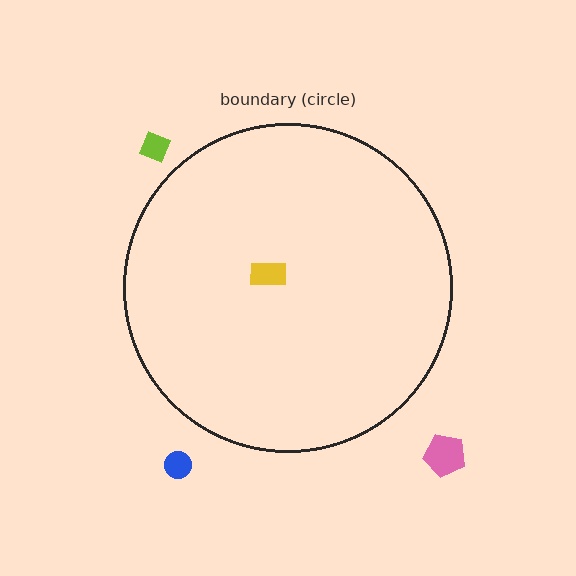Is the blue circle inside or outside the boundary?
Outside.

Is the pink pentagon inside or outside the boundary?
Outside.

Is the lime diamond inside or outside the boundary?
Outside.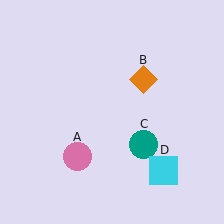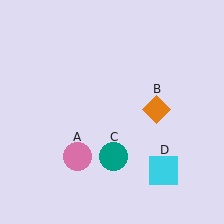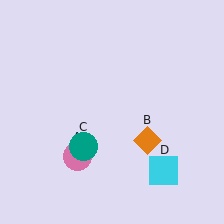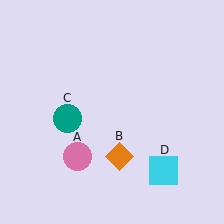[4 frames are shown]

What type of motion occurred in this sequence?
The orange diamond (object B), teal circle (object C) rotated clockwise around the center of the scene.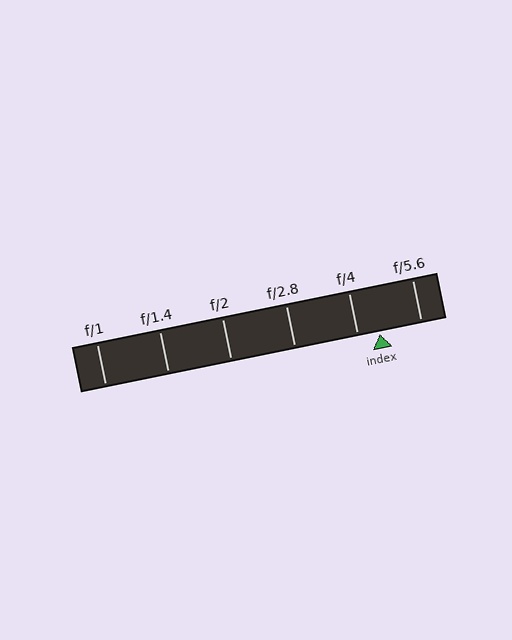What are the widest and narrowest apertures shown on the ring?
The widest aperture shown is f/1 and the narrowest is f/5.6.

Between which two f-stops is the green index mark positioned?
The index mark is between f/4 and f/5.6.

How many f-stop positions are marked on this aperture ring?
There are 6 f-stop positions marked.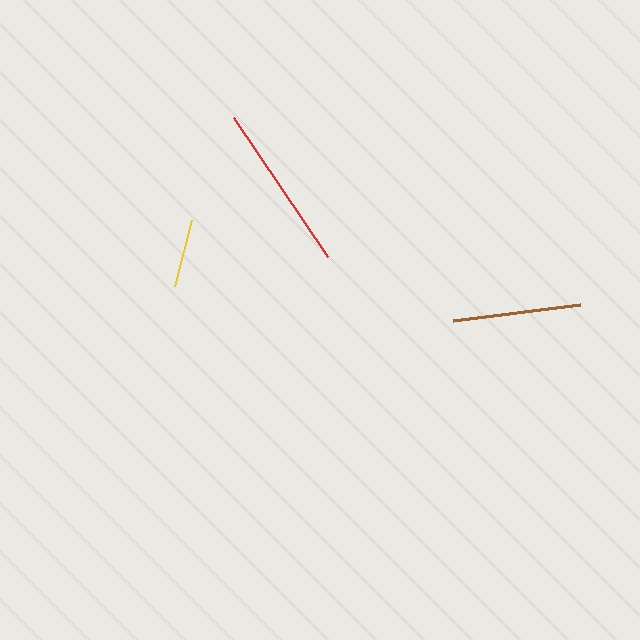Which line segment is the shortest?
The yellow line is the shortest at approximately 68 pixels.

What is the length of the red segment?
The red segment is approximately 168 pixels long.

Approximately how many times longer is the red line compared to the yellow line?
The red line is approximately 2.5 times the length of the yellow line.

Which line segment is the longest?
The red line is the longest at approximately 168 pixels.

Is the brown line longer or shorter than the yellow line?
The brown line is longer than the yellow line.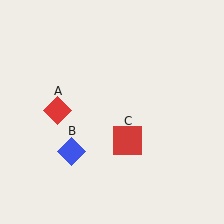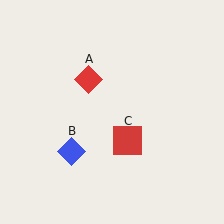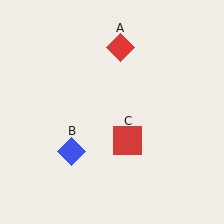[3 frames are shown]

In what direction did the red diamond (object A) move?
The red diamond (object A) moved up and to the right.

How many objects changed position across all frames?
1 object changed position: red diamond (object A).